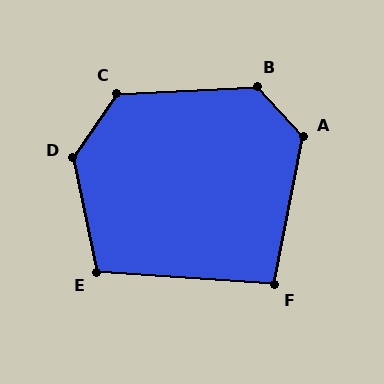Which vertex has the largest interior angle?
D, at approximately 134 degrees.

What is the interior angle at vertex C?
Approximately 127 degrees (obtuse).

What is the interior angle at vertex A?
Approximately 127 degrees (obtuse).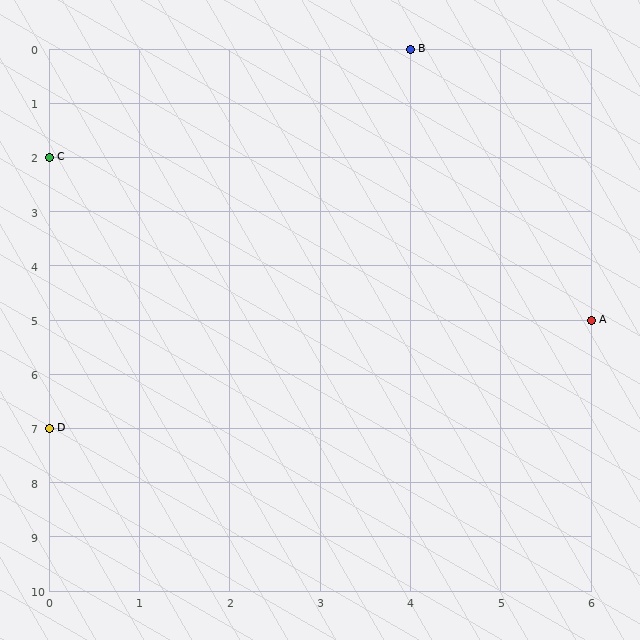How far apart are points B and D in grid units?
Points B and D are 4 columns and 7 rows apart (about 8.1 grid units diagonally).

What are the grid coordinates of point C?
Point C is at grid coordinates (0, 2).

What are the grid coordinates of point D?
Point D is at grid coordinates (0, 7).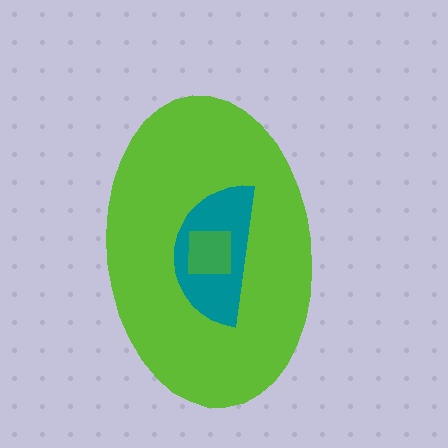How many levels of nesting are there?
3.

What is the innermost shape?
The green square.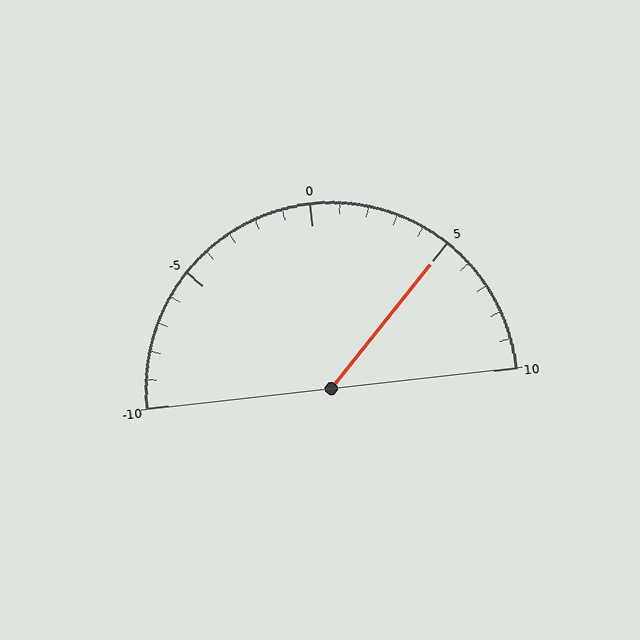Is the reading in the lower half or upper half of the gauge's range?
The reading is in the upper half of the range (-10 to 10).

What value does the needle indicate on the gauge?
The needle indicates approximately 5.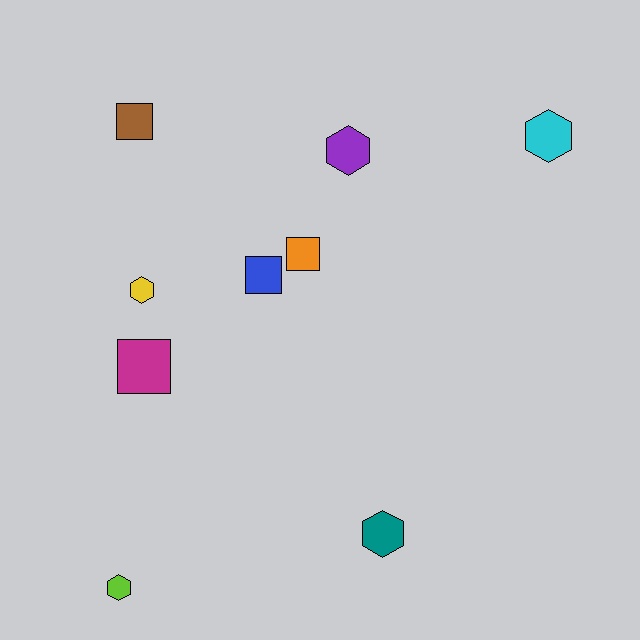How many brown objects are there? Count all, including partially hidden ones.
There is 1 brown object.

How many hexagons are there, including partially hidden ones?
There are 5 hexagons.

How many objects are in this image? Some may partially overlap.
There are 9 objects.